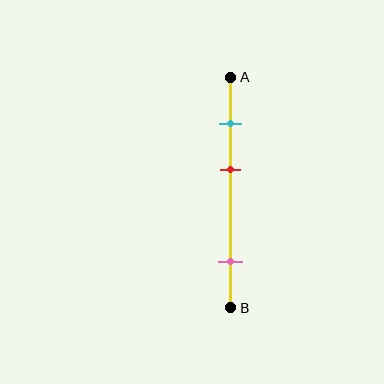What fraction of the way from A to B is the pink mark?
The pink mark is approximately 80% (0.8) of the way from A to B.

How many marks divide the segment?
There are 3 marks dividing the segment.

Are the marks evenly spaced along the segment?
No, the marks are not evenly spaced.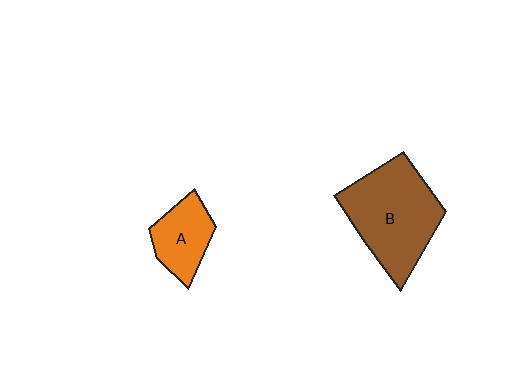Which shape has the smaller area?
Shape A (orange).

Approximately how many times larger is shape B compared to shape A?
Approximately 2.1 times.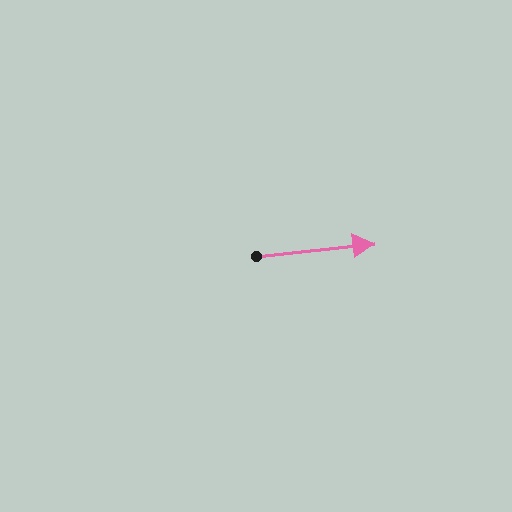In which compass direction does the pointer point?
East.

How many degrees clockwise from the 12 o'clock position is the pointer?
Approximately 84 degrees.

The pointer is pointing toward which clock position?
Roughly 3 o'clock.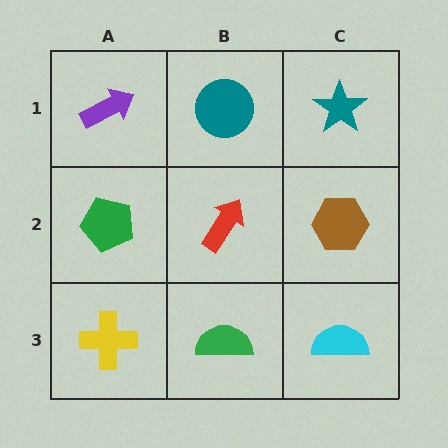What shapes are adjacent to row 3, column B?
A red arrow (row 2, column B), a yellow cross (row 3, column A), a cyan semicircle (row 3, column C).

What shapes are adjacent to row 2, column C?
A teal star (row 1, column C), a cyan semicircle (row 3, column C), a red arrow (row 2, column B).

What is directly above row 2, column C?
A teal star.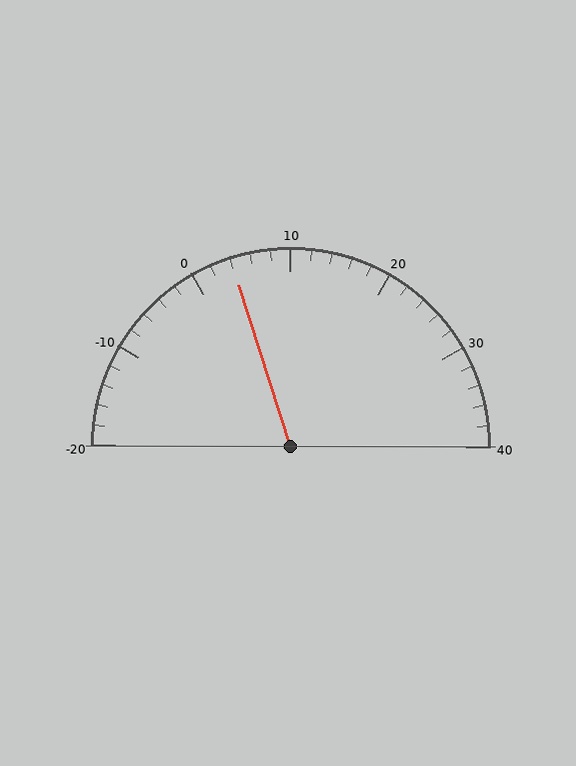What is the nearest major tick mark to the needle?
The nearest major tick mark is 0.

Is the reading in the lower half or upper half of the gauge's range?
The reading is in the lower half of the range (-20 to 40).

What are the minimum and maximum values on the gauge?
The gauge ranges from -20 to 40.